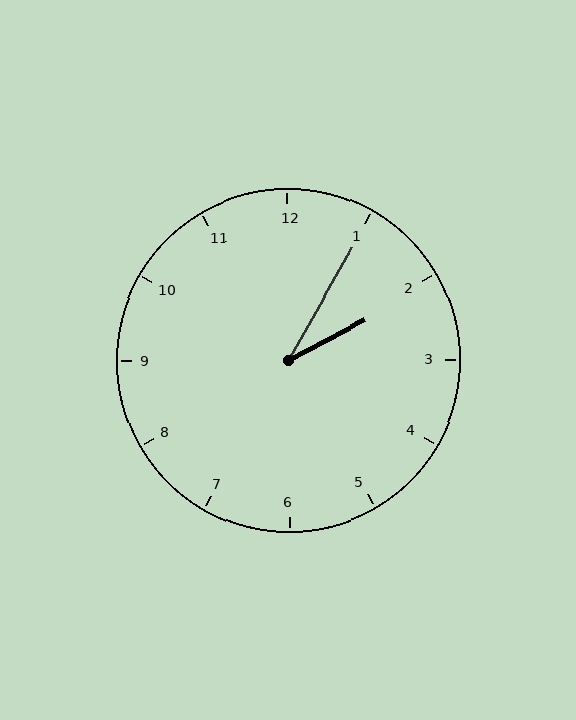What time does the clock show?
2:05.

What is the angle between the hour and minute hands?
Approximately 32 degrees.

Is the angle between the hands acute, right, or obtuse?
It is acute.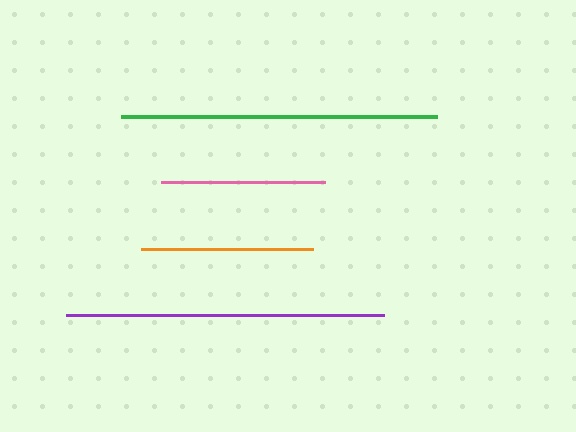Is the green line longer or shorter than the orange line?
The green line is longer than the orange line.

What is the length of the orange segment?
The orange segment is approximately 172 pixels long.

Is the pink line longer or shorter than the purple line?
The purple line is longer than the pink line.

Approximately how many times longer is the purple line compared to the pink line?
The purple line is approximately 1.9 times the length of the pink line.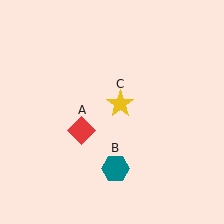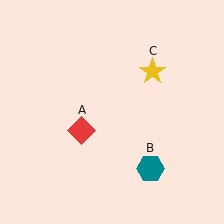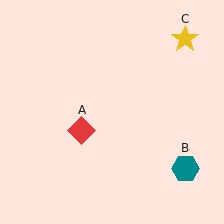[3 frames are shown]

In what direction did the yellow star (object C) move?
The yellow star (object C) moved up and to the right.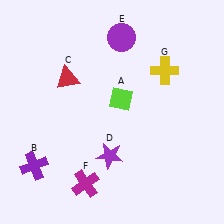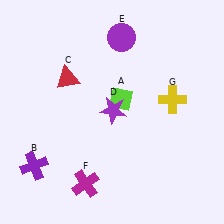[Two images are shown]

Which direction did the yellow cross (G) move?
The yellow cross (G) moved down.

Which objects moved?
The objects that moved are: the purple star (D), the yellow cross (G).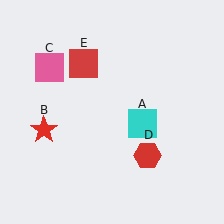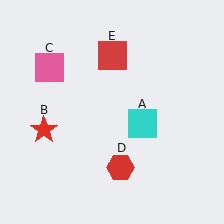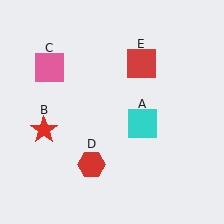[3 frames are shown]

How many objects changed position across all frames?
2 objects changed position: red hexagon (object D), red square (object E).